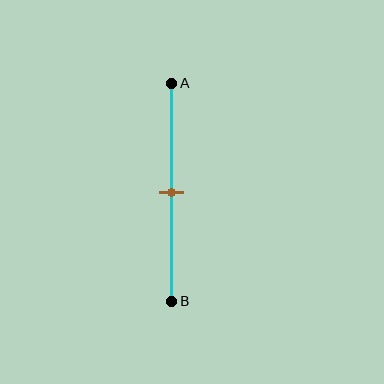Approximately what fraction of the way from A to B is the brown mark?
The brown mark is approximately 50% of the way from A to B.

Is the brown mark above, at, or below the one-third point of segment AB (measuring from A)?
The brown mark is below the one-third point of segment AB.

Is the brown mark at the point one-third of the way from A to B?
No, the mark is at about 50% from A, not at the 33% one-third point.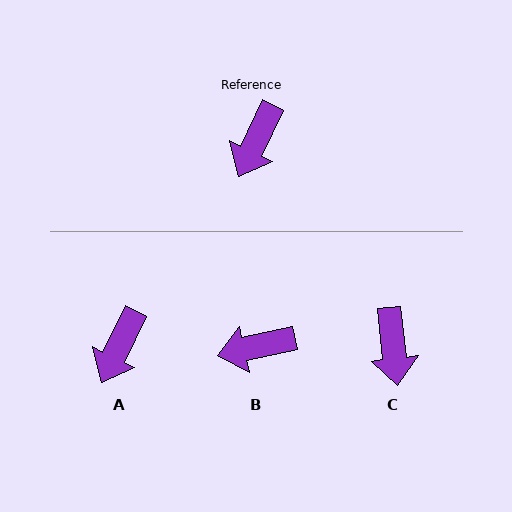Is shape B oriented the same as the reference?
No, it is off by about 52 degrees.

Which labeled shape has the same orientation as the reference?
A.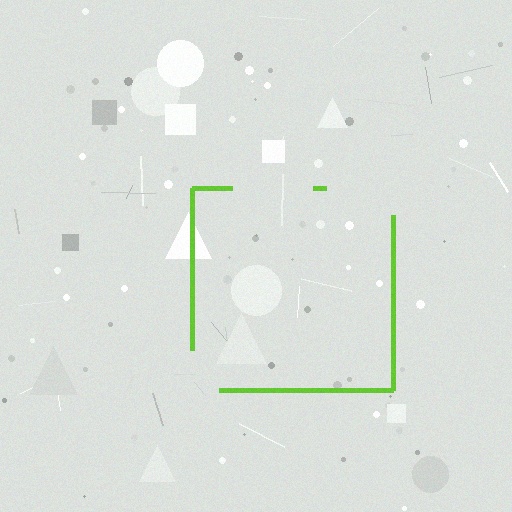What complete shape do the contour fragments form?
The contour fragments form a square.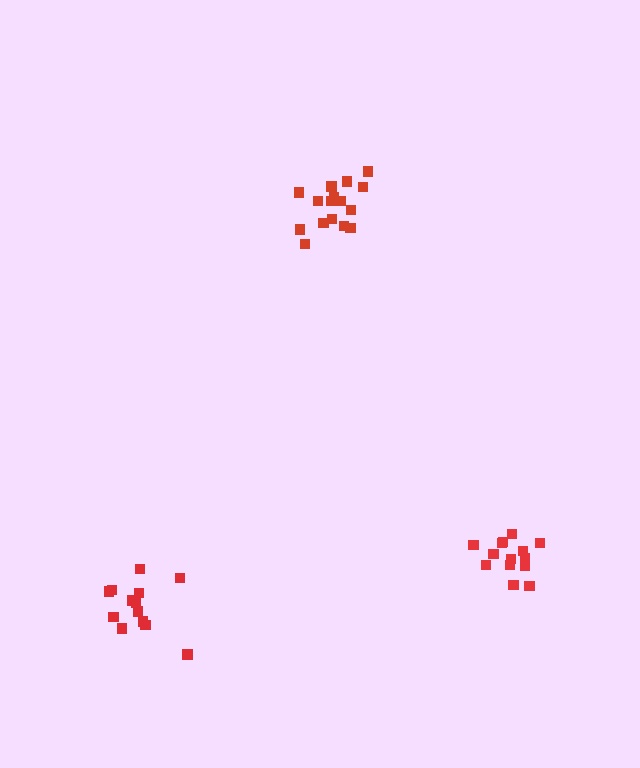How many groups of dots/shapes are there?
There are 3 groups.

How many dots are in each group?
Group 1: 17 dots, Group 2: 14 dots, Group 3: 14 dots (45 total).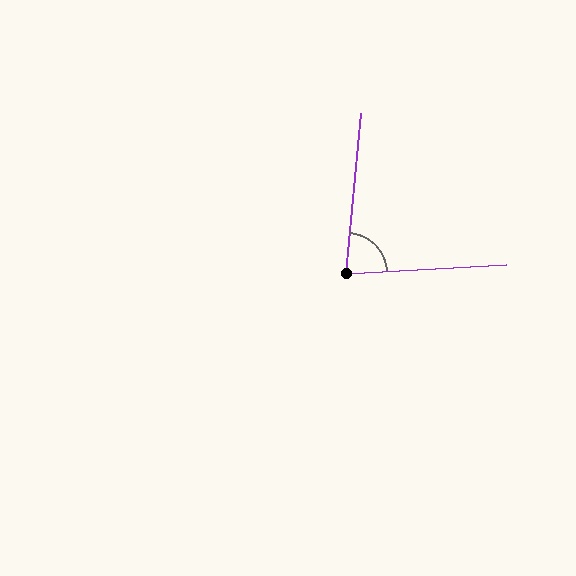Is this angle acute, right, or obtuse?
It is acute.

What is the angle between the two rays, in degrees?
Approximately 81 degrees.